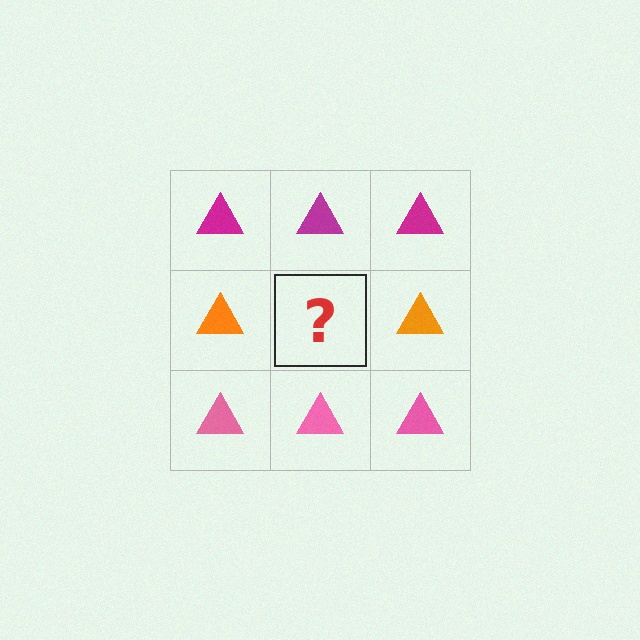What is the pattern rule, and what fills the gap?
The rule is that each row has a consistent color. The gap should be filled with an orange triangle.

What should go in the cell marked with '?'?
The missing cell should contain an orange triangle.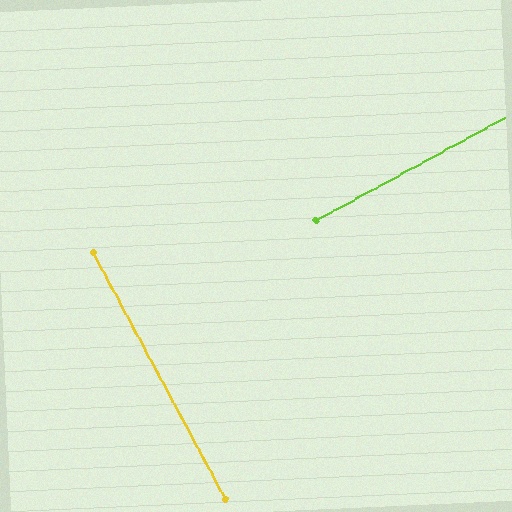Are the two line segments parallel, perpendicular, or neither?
Perpendicular — they meet at approximately 90°.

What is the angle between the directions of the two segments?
Approximately 90 degrees.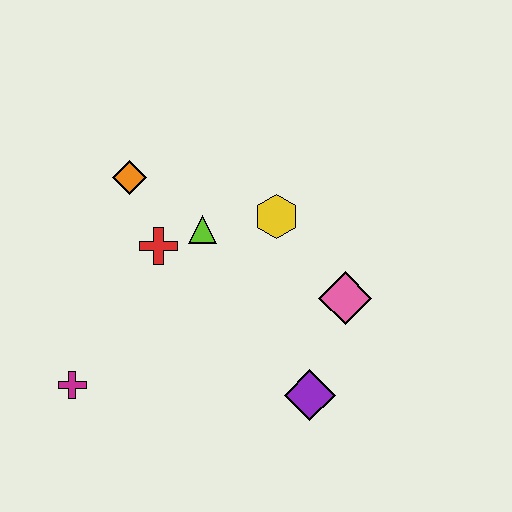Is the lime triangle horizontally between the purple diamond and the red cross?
Yes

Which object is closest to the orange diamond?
The red cross is closest to the orange diamond.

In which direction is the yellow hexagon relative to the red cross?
The yellow hexagon is to the right of the red cross.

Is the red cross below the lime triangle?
Yes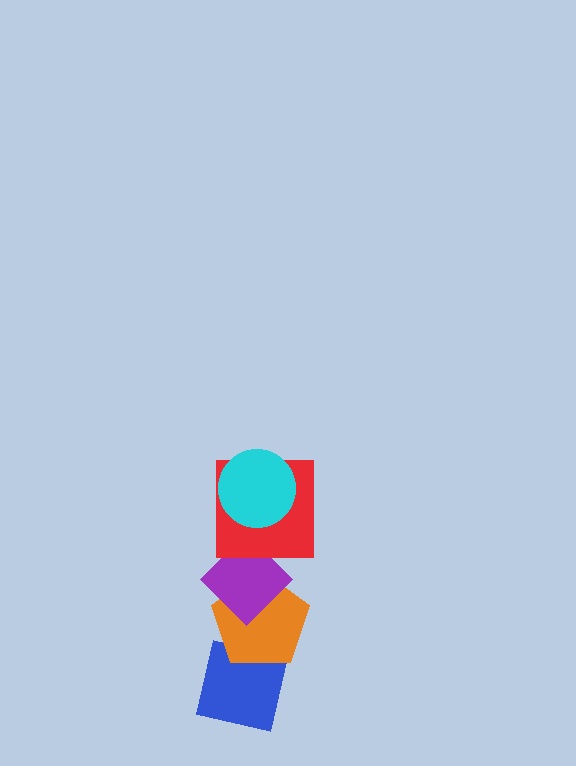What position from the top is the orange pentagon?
The orange pentagon is 4th from the top.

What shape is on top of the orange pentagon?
The purple diamond is on top of the orange pentagon.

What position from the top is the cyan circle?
The cyan circle is 1st from the top.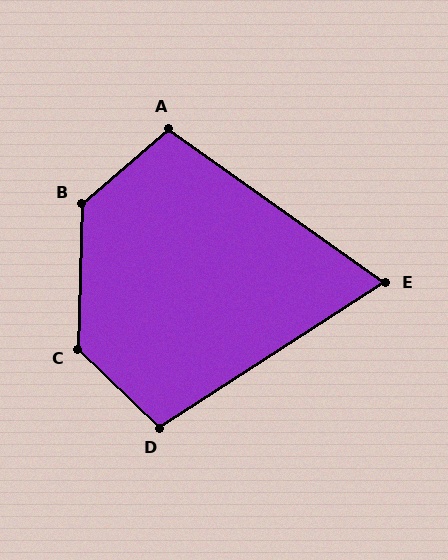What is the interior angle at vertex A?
Approximately 104 degrees (obtuse).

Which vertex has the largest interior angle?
C, at approximately 133 degrees.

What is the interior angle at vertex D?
Approximately 103 degrees (obtuse).